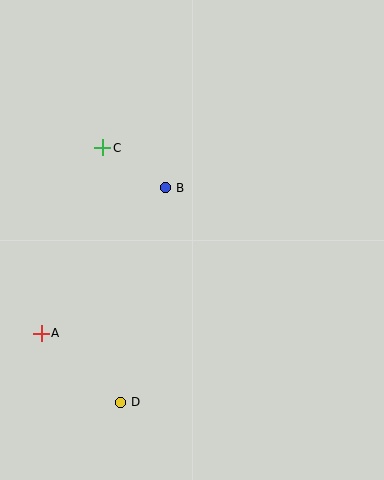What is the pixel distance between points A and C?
The distance between A and C is 195 pixels.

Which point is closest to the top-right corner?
Point B is closest to the top-right corner.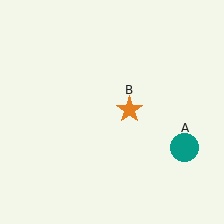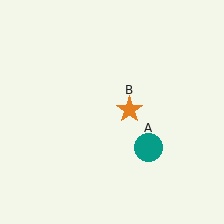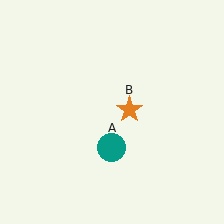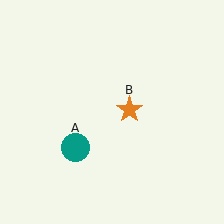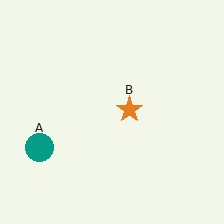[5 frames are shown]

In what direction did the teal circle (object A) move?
The teal circle (object A) moved left.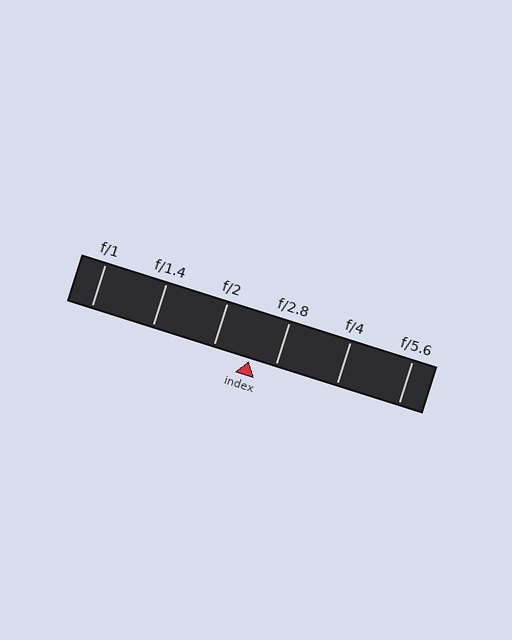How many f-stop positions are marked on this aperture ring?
There are 6 f-stop positions marked.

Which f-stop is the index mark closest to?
The index mark is closest to f/2.8.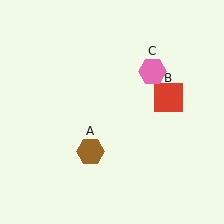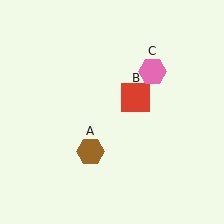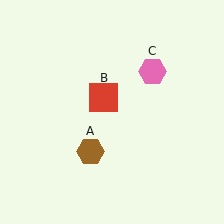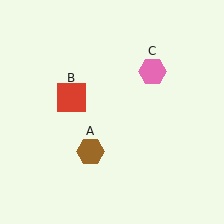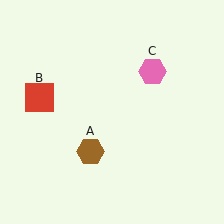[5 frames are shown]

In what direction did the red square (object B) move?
The red square (object B) moved left.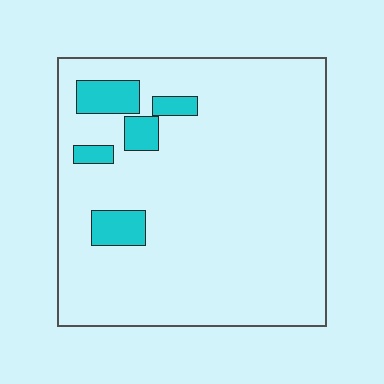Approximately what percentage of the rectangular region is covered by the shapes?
Approximately 10%.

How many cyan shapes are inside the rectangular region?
5.